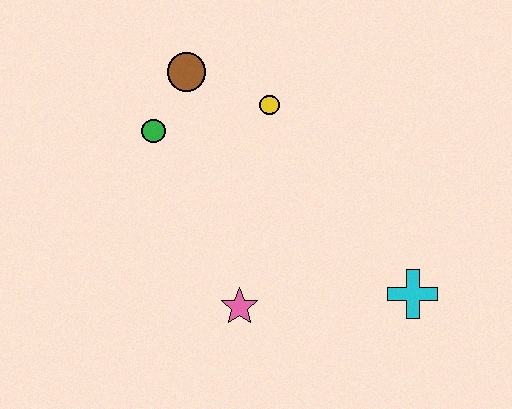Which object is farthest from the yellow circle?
The cyan cross is farthest from the yellow circle.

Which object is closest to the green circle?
The brown circle is closest to the green circle.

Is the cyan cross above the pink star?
Yes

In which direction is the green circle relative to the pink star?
The green circle is above the pink star.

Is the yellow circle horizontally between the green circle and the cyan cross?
Yes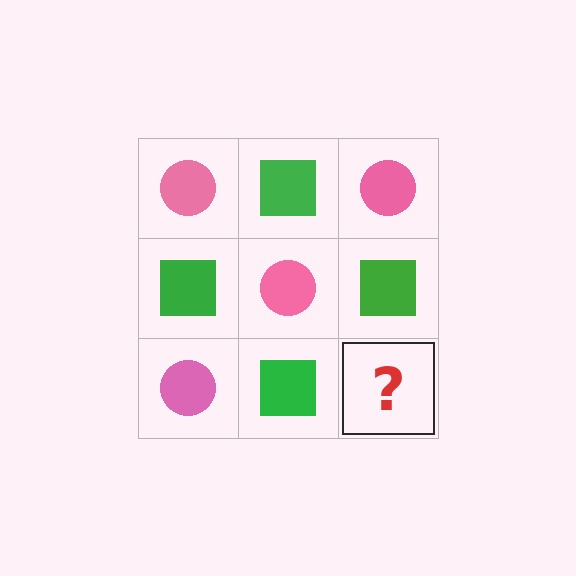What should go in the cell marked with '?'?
The missing cell should contain a pink circle.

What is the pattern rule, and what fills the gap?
The rule is that it alternates pink circle and green square in a checkerboard pattern. The gap should be filled with a pink circle.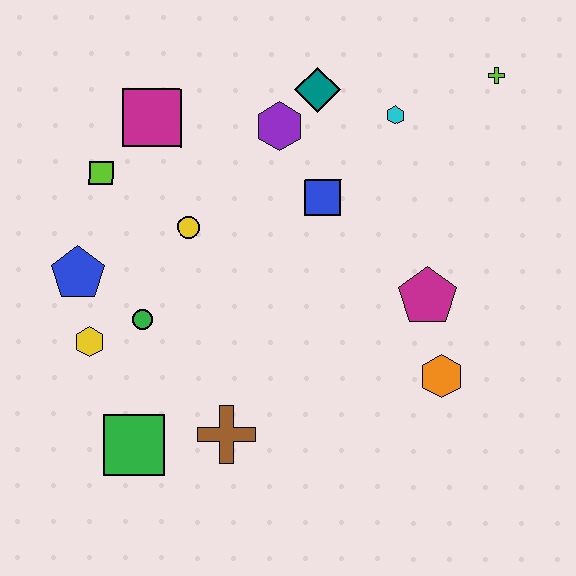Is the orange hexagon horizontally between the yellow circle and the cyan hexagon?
No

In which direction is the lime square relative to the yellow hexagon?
The lime square is above the yellow hexagon.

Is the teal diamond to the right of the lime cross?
No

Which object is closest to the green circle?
The yellow hexagon is closest to the green circle.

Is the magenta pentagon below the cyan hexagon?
Yes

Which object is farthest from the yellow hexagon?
The lime cross is farthest from the yellow hexagon.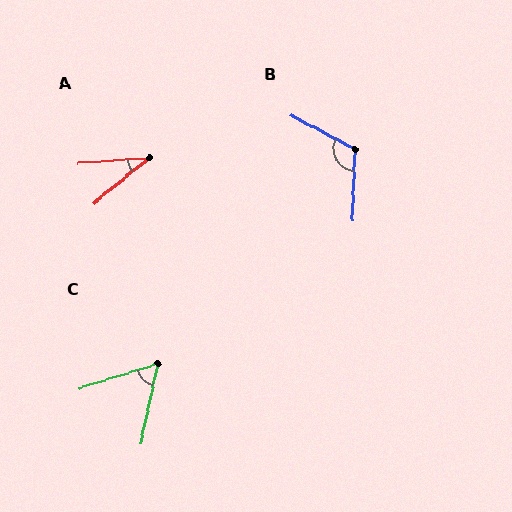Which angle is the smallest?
A, at approximately 35 degrees.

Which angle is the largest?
B, at approximately 116 degrees.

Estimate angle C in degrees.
Approximately 61 degrees.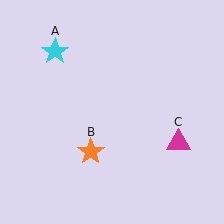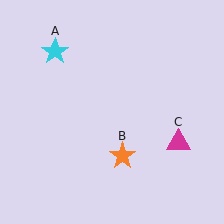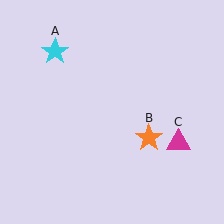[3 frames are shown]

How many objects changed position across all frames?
1 object changed position: orange star (object B).